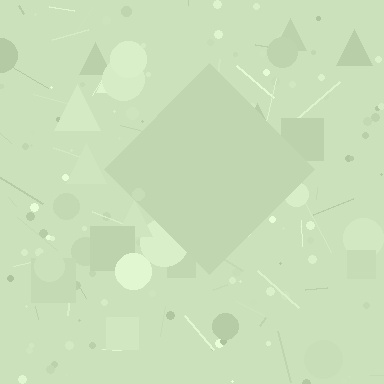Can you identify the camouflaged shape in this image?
The camouflaged shape is a diamond.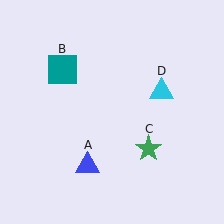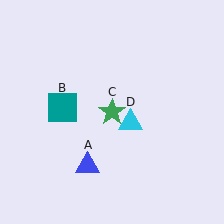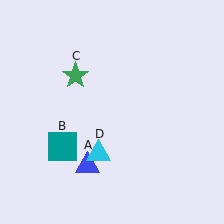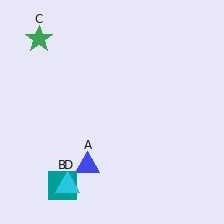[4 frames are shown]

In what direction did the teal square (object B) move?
The teal square (object B) moved down.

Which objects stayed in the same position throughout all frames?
Blue triangle (object A) remained stationary.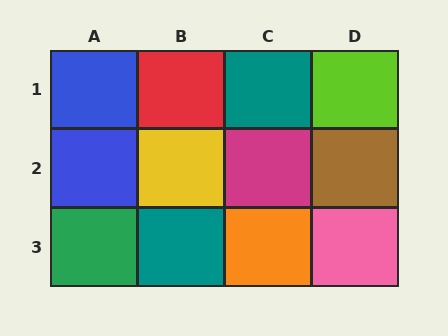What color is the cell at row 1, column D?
Lime.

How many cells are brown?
1 cell is brown.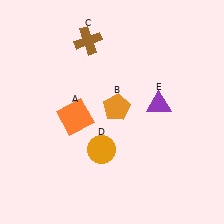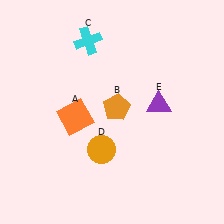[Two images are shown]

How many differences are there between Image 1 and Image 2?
There is 1 difference between the two images.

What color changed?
The cross (C) changed from brown in Image 1 to cyan in Image 2.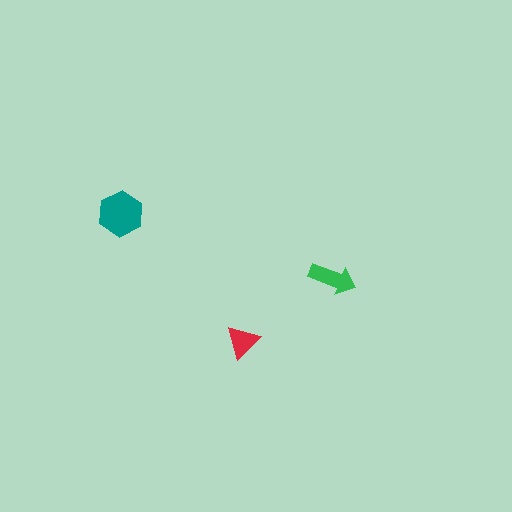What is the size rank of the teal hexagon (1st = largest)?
1st.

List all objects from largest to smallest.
The teal hexagon, the green arrow, the red triangle.